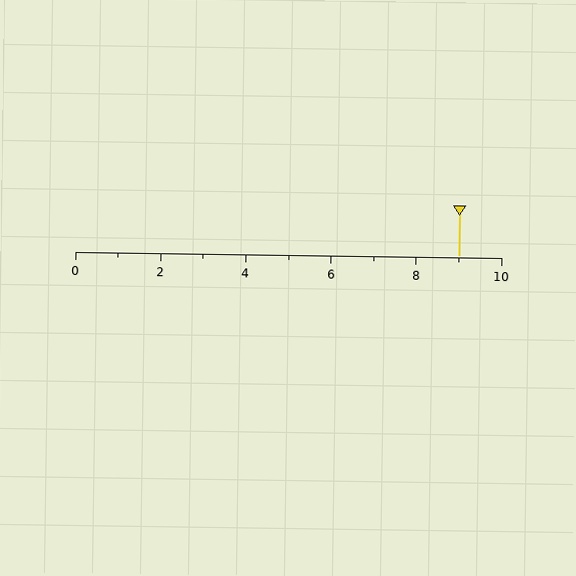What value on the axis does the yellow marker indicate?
The marker indicates approximately 9.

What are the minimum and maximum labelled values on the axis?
The axis runs from 0 to 10.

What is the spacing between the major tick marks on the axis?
The major ticks are spaced 2 apart.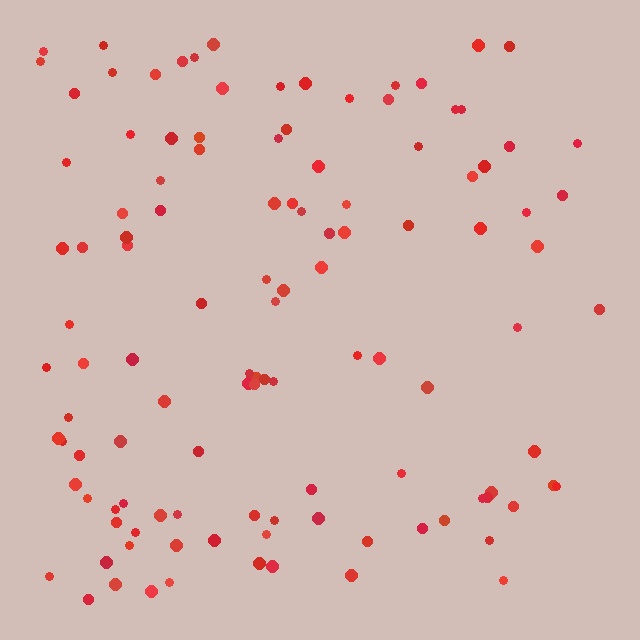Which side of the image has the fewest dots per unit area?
The right.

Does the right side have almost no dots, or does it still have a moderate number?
Still a moderate number, just noticeably fewer than the left.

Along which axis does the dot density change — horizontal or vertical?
Horizontal.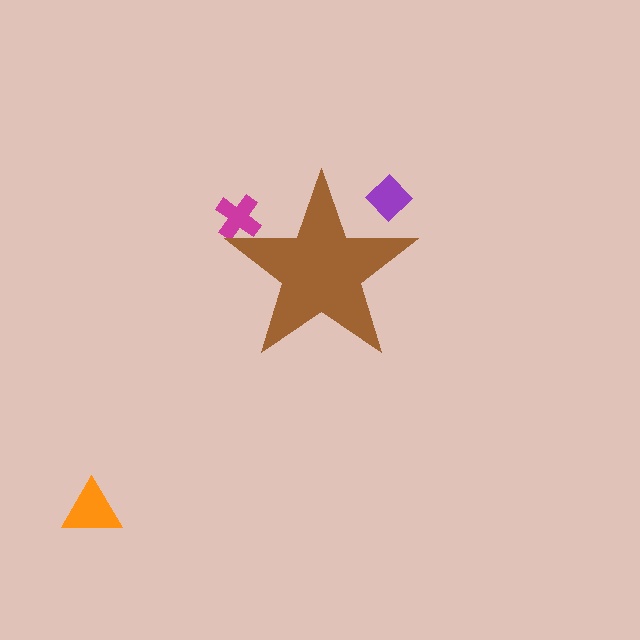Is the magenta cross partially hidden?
Yes, the magenta cross is partially hidden behind the brown star.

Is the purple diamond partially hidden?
Yes, the purple diamond is partially hidden behind the brown star.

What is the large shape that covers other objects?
A brown star.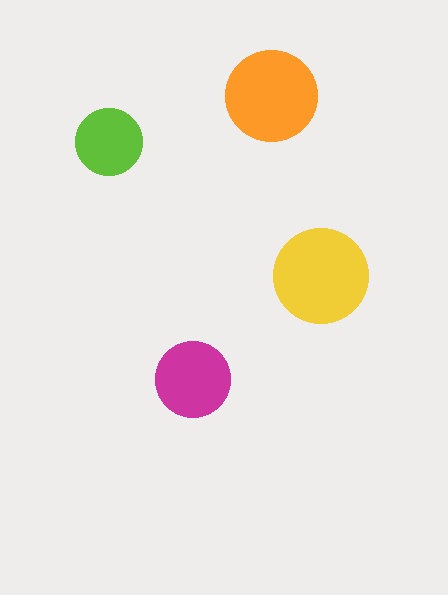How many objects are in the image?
There are 4 objects in the image.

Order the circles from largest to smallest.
the yellow one, the orange one, the magenta one, the lime one.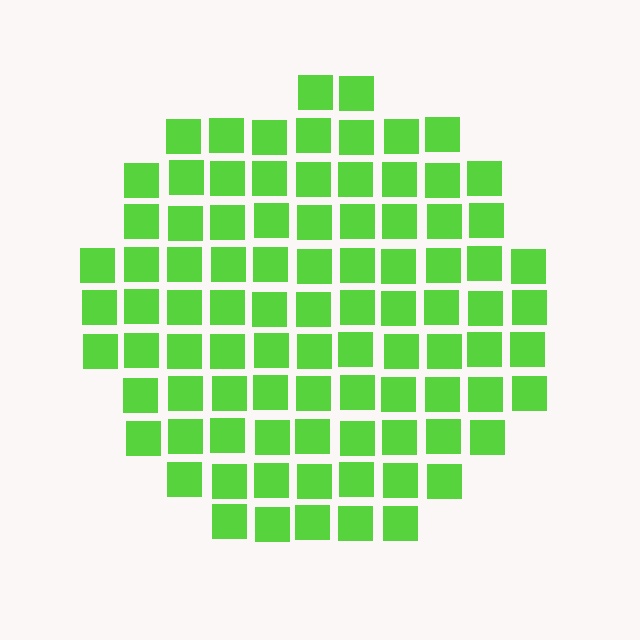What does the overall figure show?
The overall figure shows a circle.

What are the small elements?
The small elements are squares.